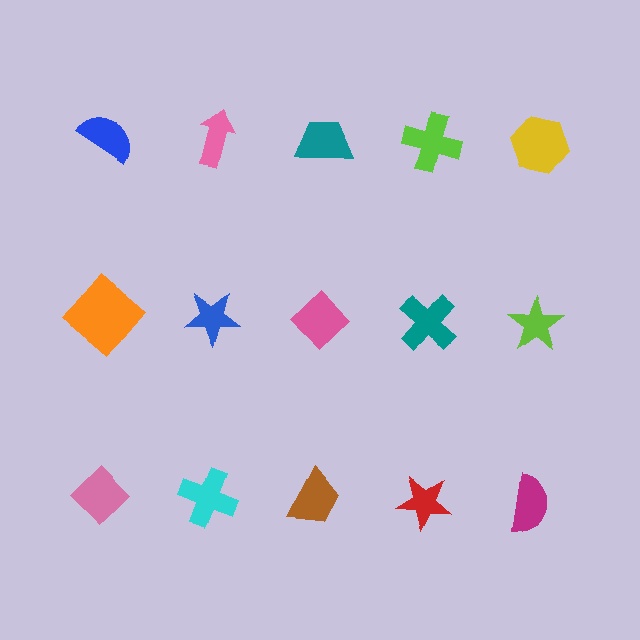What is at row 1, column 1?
A blue semicircle.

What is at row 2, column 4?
A teal cross.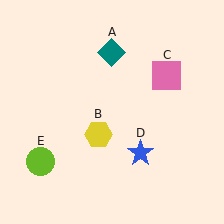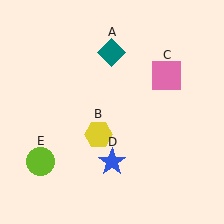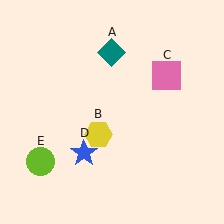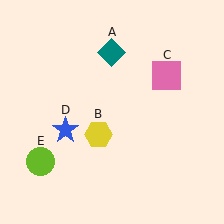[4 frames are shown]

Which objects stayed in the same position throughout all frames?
Teal diamond (object A) and yellow hexagon (object B) and pink square (object C) and lime circle (object E) remained stationary.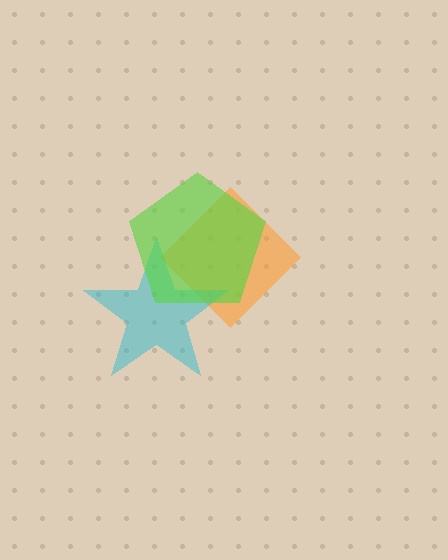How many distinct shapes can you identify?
There are 3 distinct shapes: an orange diamond, a cyan star, a lime pentagon.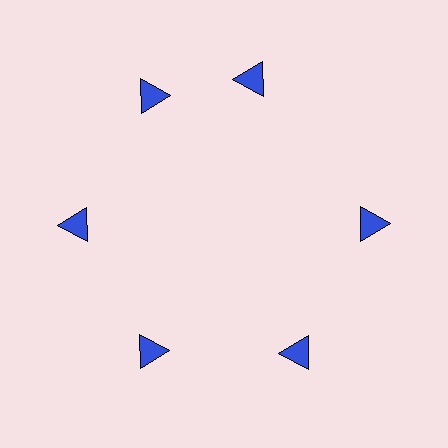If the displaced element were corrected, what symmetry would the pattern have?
It would have 6-fold rotational symmetry — the pattern would map onto itself every 60 degrees.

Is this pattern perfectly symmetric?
No. The 6 blue triangles are arranged in a ring, but one element near the 1 o'clock position is rotated out of alignment along the ring, breaking the 6-fold rotational symmetry.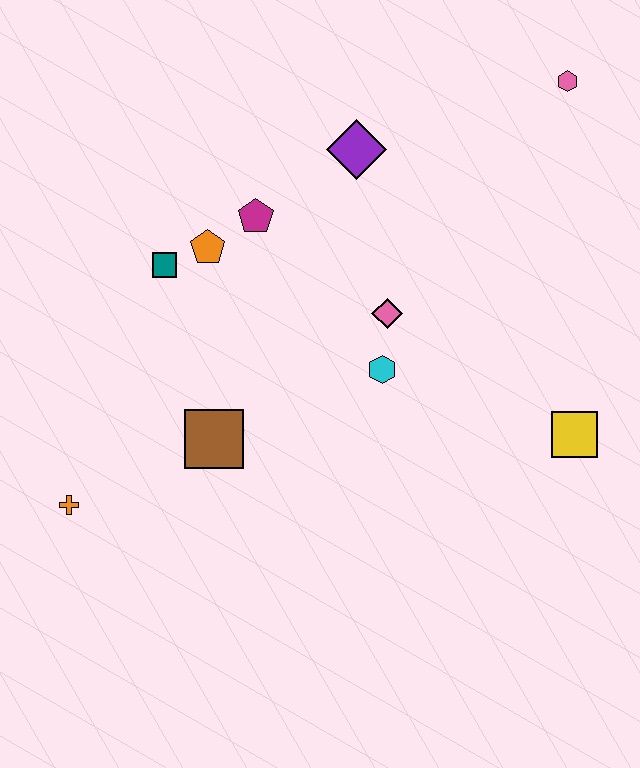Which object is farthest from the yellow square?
The orange cross is farthest from the yellow square.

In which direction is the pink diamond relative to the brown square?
The pink diamond is to the right of the brown square.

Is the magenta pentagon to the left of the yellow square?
Yes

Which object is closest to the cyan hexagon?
The pink diamond is closest to the cyan hexagon.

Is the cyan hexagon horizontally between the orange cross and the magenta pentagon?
No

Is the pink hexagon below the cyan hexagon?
No